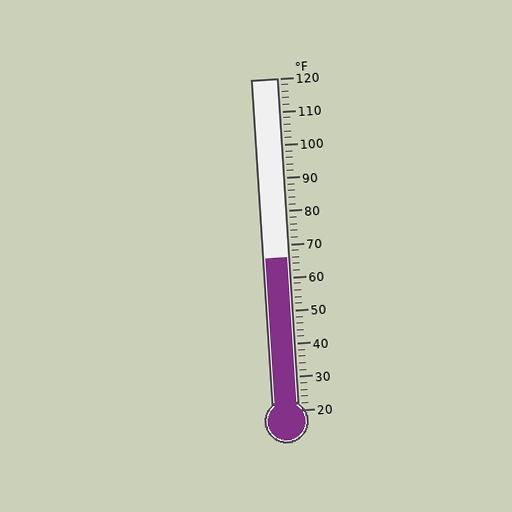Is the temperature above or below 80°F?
The temperature is below 80°F.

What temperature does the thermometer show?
The thermometer shows approximately 66°F.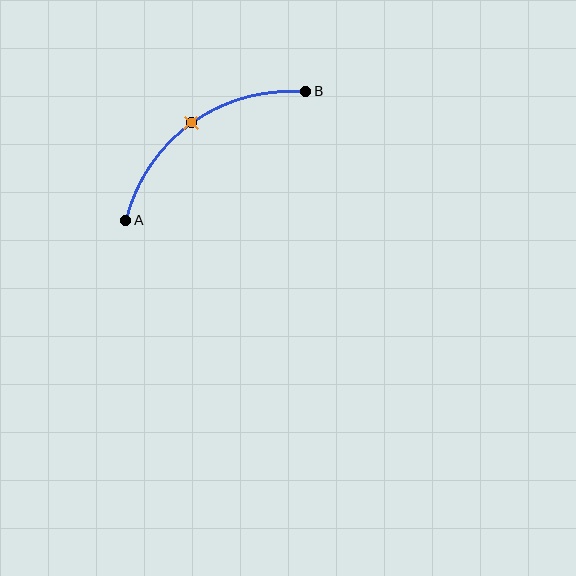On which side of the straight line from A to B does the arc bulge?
The arc bulges above and to the left of the straight line connecting A and B.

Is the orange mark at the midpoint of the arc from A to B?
Yes. The orange mark lies on the arc at equal arc-length from both A and B — it is the arc midpoint.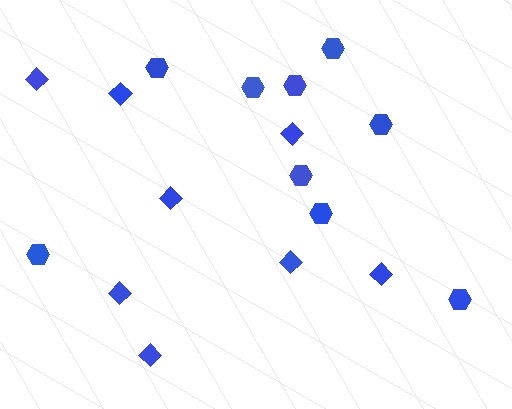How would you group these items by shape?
There are 2 groups: one group of hexagons (9) and one group of diamonds (8).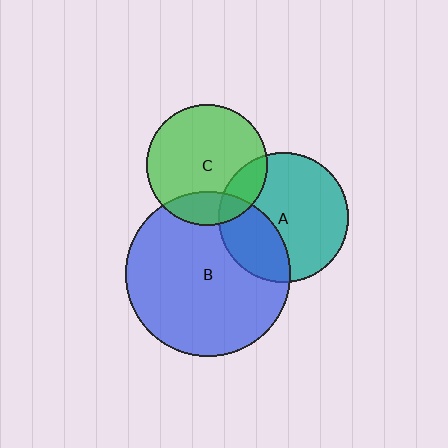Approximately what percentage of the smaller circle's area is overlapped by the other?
Approximately 15%.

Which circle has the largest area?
Circle B (blue).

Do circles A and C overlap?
Yes.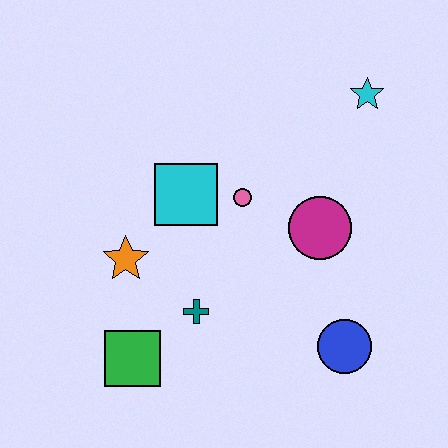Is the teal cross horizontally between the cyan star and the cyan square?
Yes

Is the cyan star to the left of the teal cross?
No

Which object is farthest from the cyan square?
The blue circle is farthest from the cyan square.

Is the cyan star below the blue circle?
No